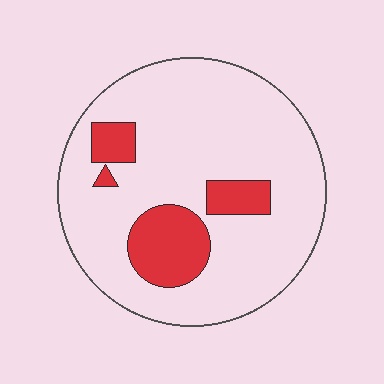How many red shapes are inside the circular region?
4.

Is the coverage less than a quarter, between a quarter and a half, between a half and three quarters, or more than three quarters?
Less than a quarter.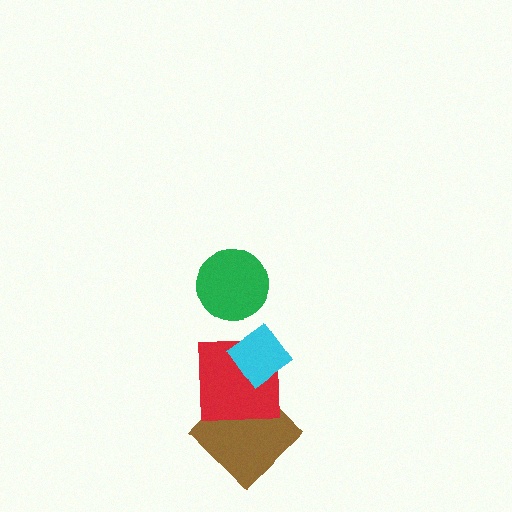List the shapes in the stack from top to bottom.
From top to bottom: the green circle, the cyan diamond, the red square, the brown diamond.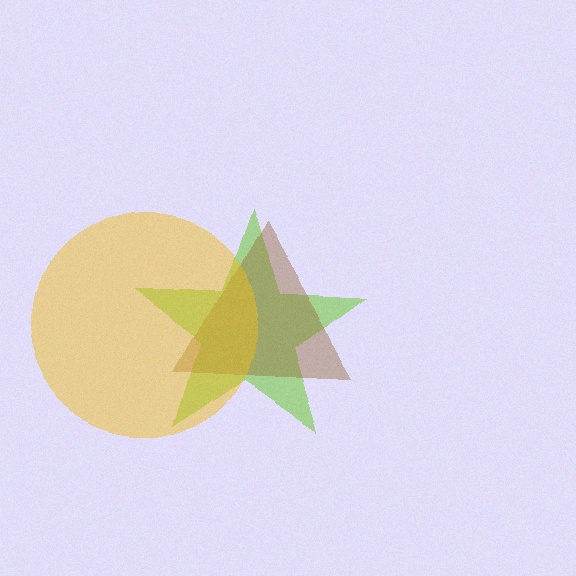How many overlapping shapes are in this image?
There are 3 overlapping shapes in the image.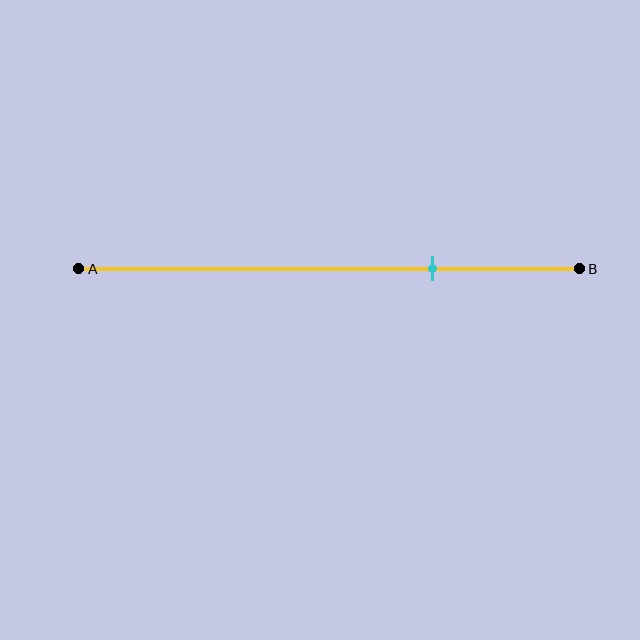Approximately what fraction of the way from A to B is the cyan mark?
The cyan mark is approximately 70% of the way from A to B.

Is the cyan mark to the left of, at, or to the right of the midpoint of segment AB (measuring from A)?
The cyan mark is to the right of the midpoint of segment AB.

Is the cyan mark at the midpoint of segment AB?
No, the mark is at about 70% from A, not at the 50% midpoint.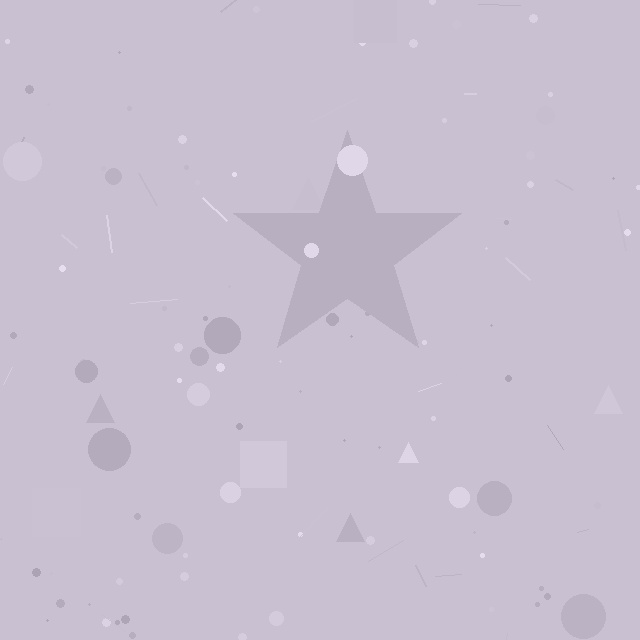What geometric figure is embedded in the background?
A star is embedded in the background.